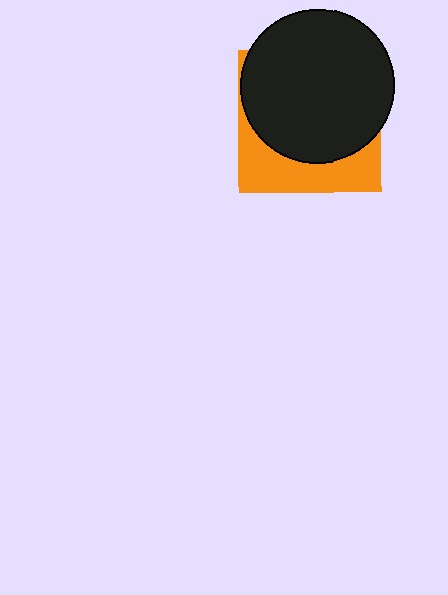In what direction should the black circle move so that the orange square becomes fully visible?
The black circle should move up. That is the shortest direction to clear the overlap and leave the orange square fully visible.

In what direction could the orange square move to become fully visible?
The orange square could move down. That would shift it out from behind the black circle entirely.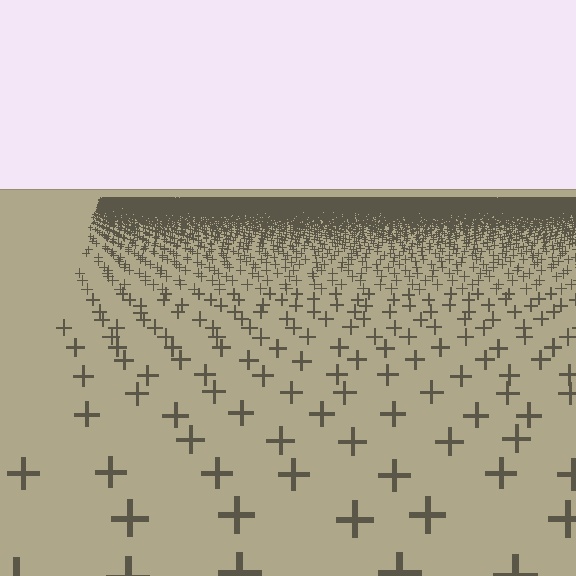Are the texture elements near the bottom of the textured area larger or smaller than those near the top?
Larger. Near the bottom, elements are closer to the viewer and appear at a bigger on-screen size.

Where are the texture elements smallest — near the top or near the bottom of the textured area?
Near the top.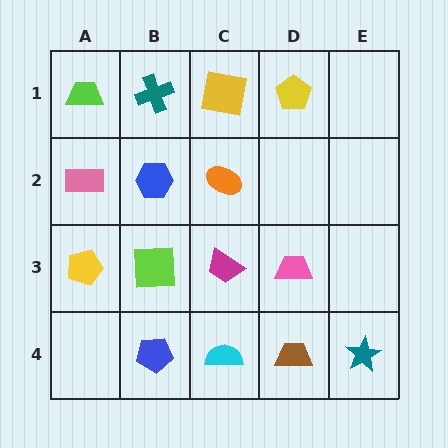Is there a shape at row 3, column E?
No, that cell is empty.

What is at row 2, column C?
An orange ellipse.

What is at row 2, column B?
A blue hexagon.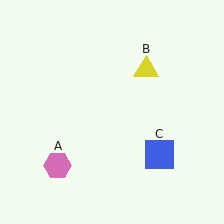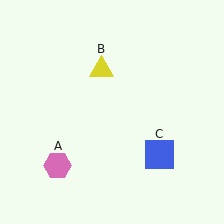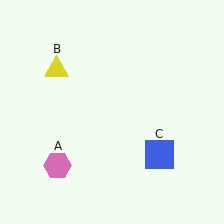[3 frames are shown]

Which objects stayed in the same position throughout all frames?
Pink hexagon (object A) and blue square (object C) remained stationary.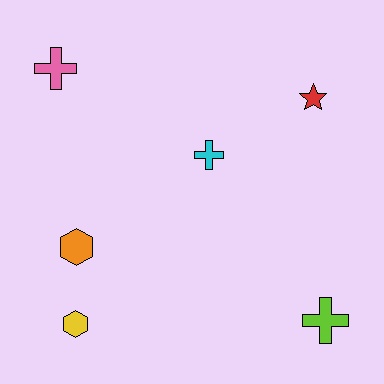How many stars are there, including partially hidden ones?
There is 1 star.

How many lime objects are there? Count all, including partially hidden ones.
There is 1 lime object.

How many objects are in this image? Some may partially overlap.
There are 6 objects.